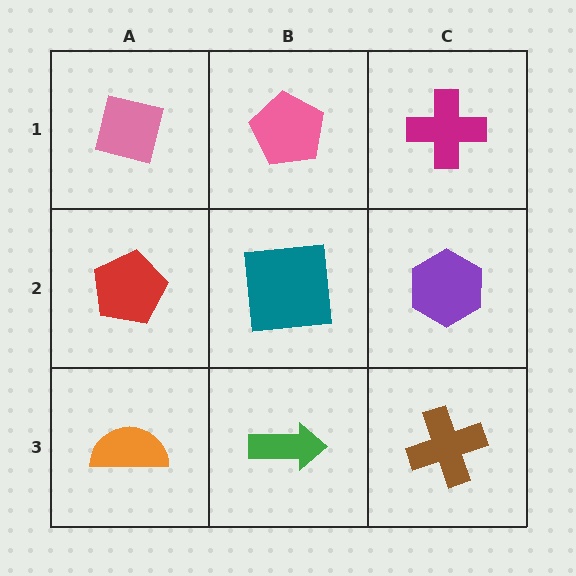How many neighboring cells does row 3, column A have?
2.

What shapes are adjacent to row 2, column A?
A pink square (row 1, column A), an orange semicircle (row 3, column A), a teal square (row 2, column B).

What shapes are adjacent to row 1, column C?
A purple hexagon (row 2, column C), a pink pentagon (row 1, column B).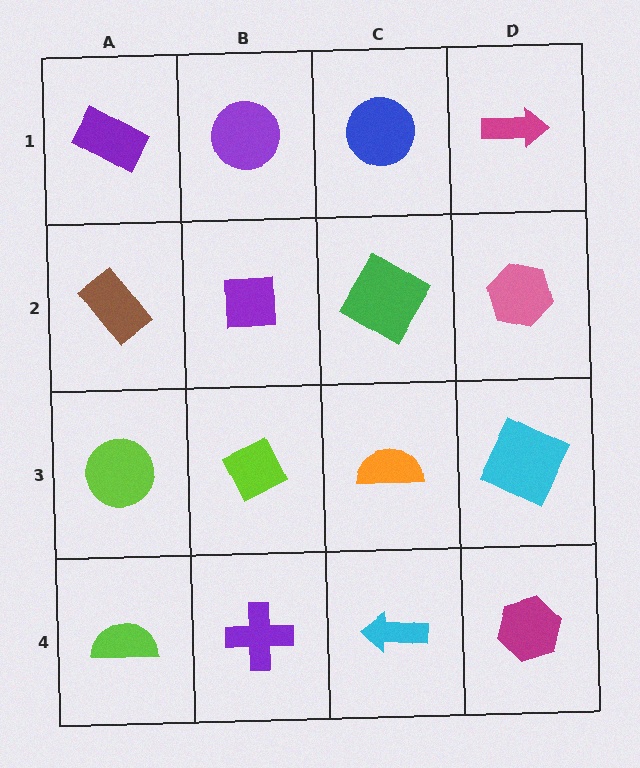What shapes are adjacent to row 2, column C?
A blue circle (row 1, column C), an orange semicircle (row 3, column C), a purple square (row 2, column B), a pink hexagon (row 2, column D).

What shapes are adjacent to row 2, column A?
A purple rectangle (row 1, column A), a lime circle (row 3, column A), a purple square (row 2, column B).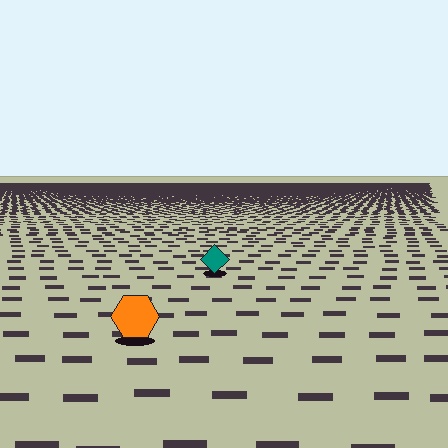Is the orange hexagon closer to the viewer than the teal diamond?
Yes. The orange hexagon is closer — you can tell from the texture gradient: the ground texture is coarser near it.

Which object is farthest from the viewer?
The teal diamond is farthest from the viewer. It appears smaller and the ground texture around it is denser.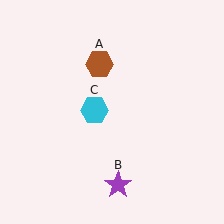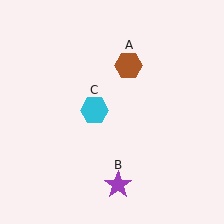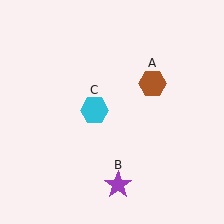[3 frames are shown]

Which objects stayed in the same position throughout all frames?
Purple star (object B) and cyan hexagon (object C) remained stationary.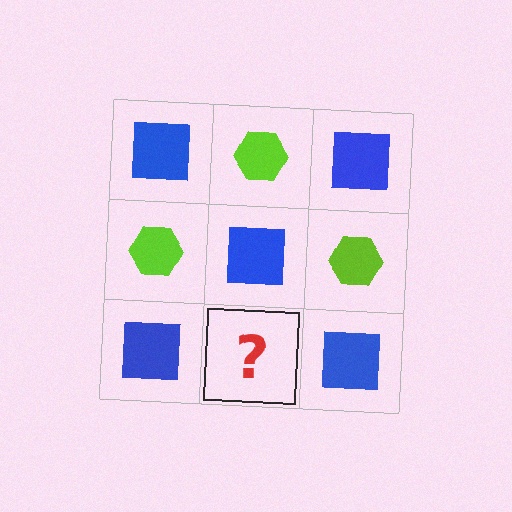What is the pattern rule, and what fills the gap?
The rule is that it alternates blue square and lime hexagon in a checkerboard pattern. The gap should be filled with a lime hexagon.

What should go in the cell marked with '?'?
The missing cell should contain a lime hexagon.